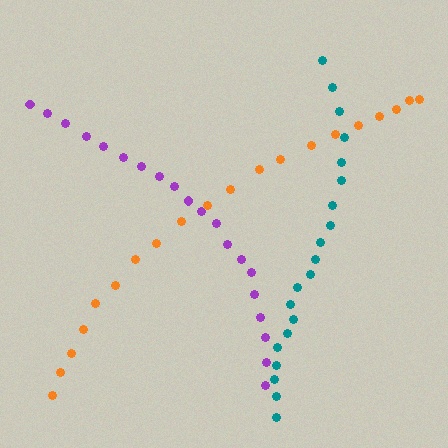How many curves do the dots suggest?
There are 3 distinct paths.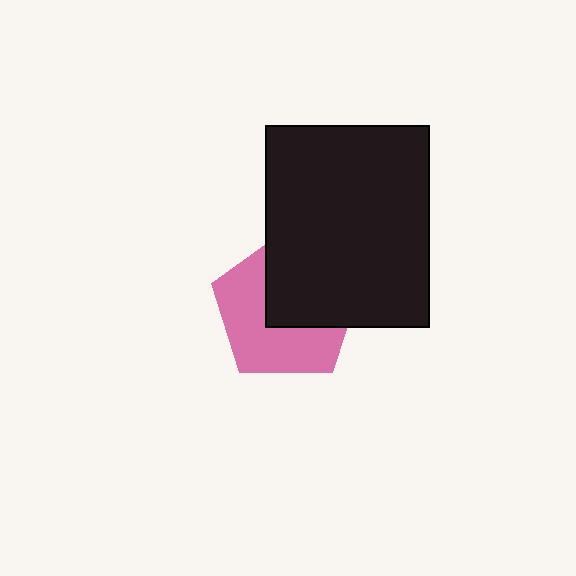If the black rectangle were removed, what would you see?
You would see the complete pink pentagon.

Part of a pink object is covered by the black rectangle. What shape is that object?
It is a pentagon.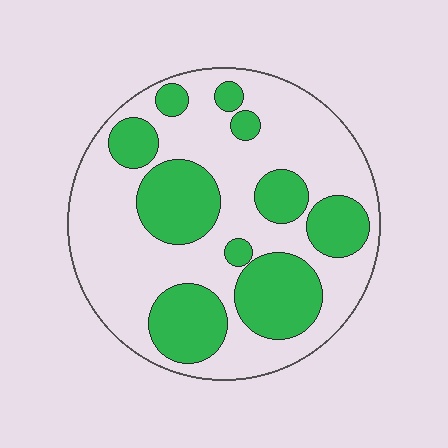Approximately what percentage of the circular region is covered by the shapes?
Approximately 35%.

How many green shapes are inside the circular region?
10.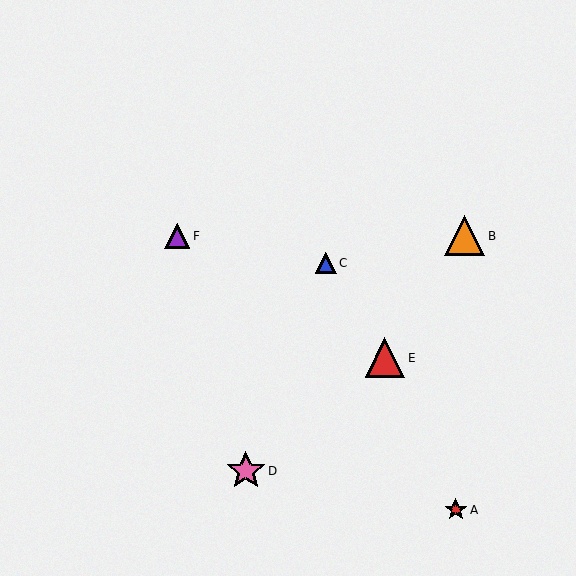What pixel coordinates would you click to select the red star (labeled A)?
Click at (456, 510) to select the red star A.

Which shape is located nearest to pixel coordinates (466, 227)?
The orange triangle (labeled B) at (465, 236) is nearest to that location.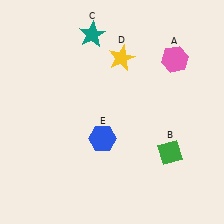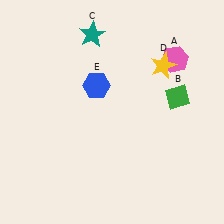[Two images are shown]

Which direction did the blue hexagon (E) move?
The blue hexagon (E) moved up.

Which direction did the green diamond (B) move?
The green diamond (B) moved up.